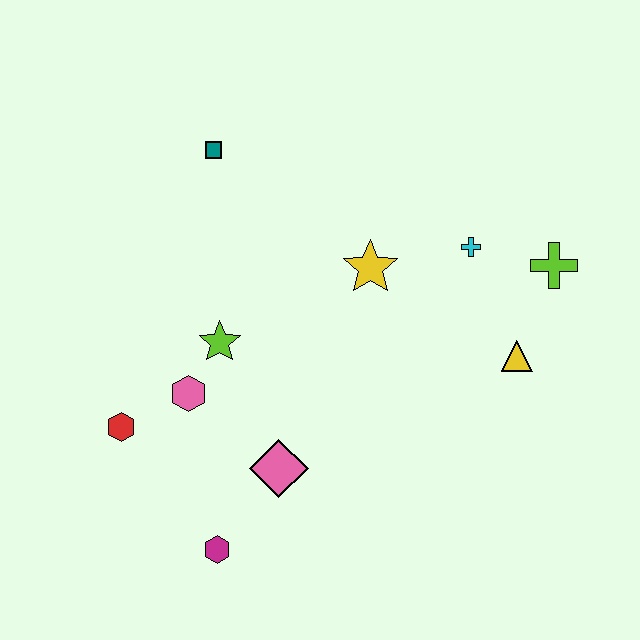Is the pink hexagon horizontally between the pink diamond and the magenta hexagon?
No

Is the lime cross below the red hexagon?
No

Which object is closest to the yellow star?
The cyan cross is closest to the yellow star.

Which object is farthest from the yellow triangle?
The red hexagon is farthest from the yellow triangle.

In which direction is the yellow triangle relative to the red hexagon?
The yellow triangle is to the right of the red hexagon.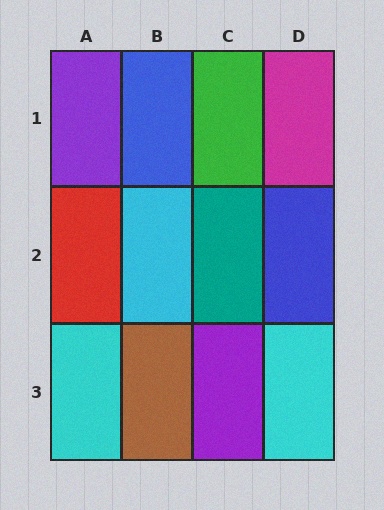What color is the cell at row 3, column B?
Brown.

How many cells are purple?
2 cells are purple.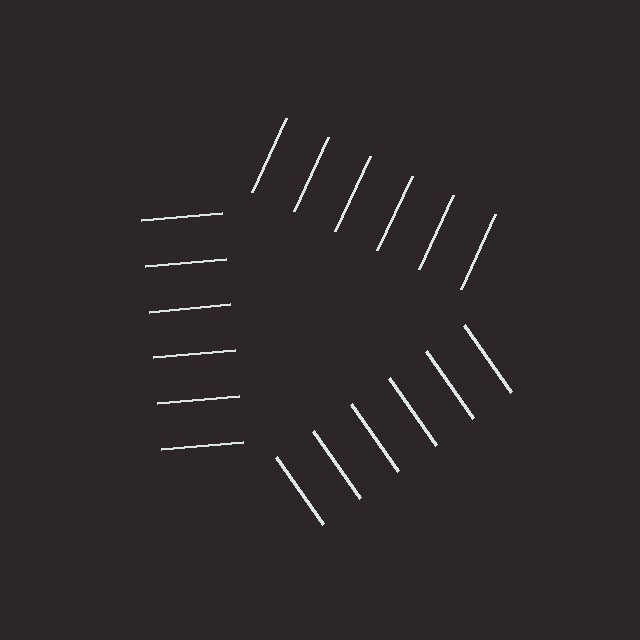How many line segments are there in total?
18 — 6 along each of the 3 edges.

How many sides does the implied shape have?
3 sides — the line-ends trace a triangle.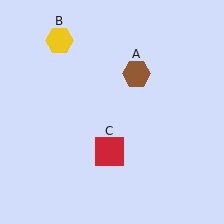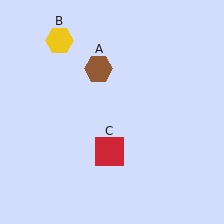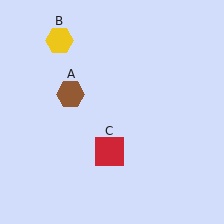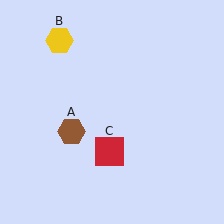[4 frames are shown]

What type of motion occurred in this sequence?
The brown hexagon (object A) rotated counterclockwise around the center of the scene.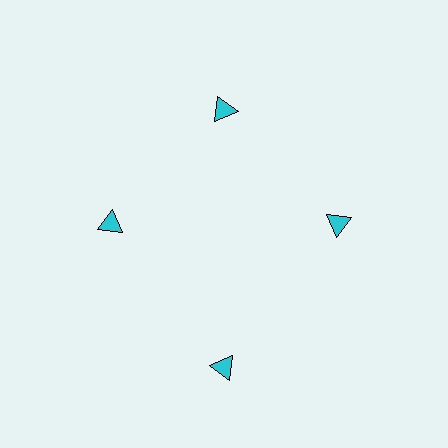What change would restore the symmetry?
The symmetry would be restored by moving it inward, back onto the ring so that all 4 triangles sit at equal angles and equal distance from the center.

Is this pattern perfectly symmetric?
No. The 4 cyan triangles are arranged in a ring, but one element near the 6 o'clock position is pushed outward from the center, breaking the 4-fold rotational symmetry.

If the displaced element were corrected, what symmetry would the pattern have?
It would have 4-fold rotational symmetry — the pattern would map onto itself every 90 degrees.